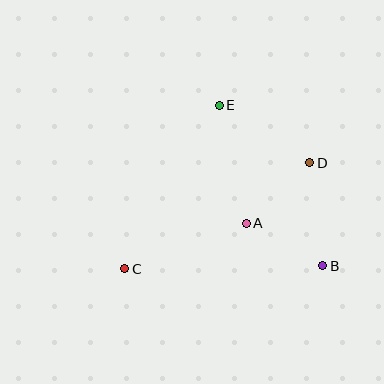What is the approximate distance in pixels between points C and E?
The distance between C and E is approximately 189 pixels.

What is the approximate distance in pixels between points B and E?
The distance between B and E is approximately 191 pixels.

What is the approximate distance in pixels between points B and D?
The distance between B and D is approximately 104 pixels.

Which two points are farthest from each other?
Points C and D are farthest from each other.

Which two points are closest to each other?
Points A and D are closest to each other.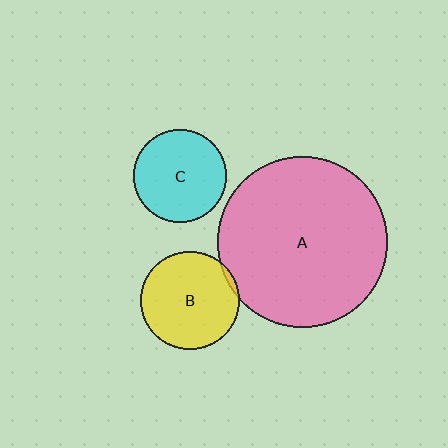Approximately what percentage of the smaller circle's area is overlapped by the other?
Approximately 5%.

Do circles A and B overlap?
Yes.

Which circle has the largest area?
Circle A (pink).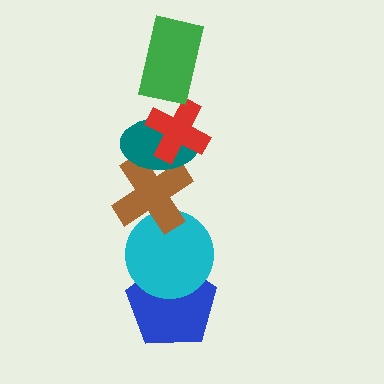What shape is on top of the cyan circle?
The brown cross is on top of the cyan circle.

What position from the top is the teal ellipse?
The teal ellipse is 3rd from the top.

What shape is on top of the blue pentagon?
The cyan circle is on top of the blue pentagon.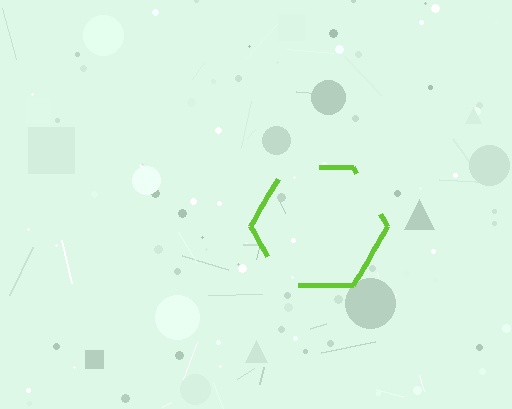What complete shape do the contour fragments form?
The contour fragments form a hexagon.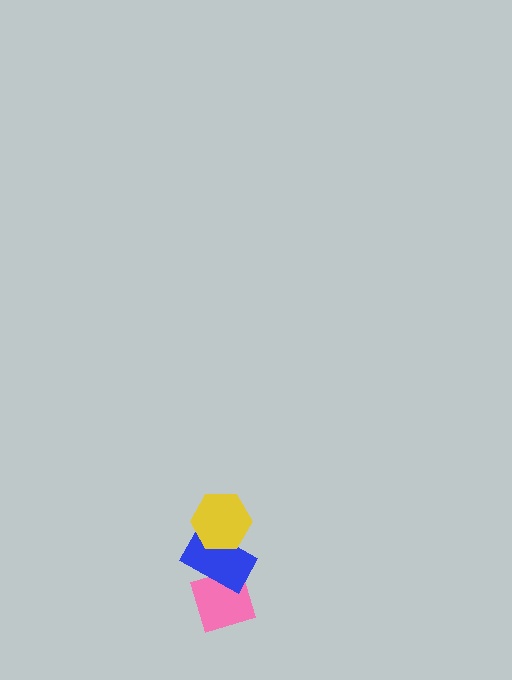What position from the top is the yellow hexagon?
The yellow hexagon is 1st from the top.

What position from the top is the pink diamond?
The pink diamond is 3rd from the top.